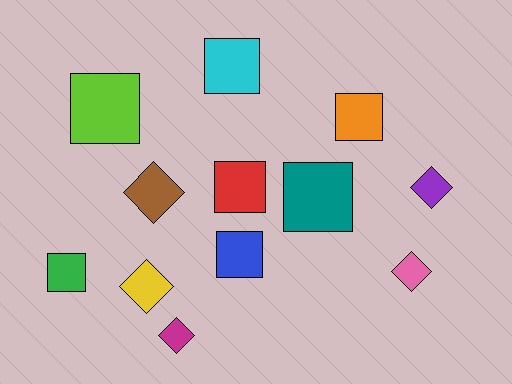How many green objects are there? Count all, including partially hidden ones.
There is 1 green object.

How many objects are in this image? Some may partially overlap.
There are 12 objects.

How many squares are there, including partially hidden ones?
There are 7 squares.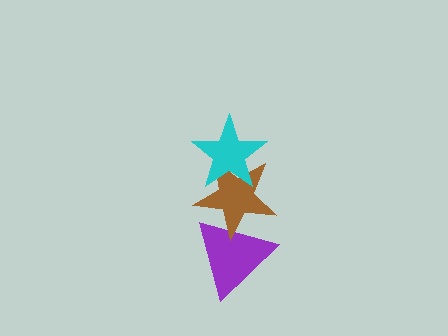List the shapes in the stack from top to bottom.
From top to bottom: the cyan star, the brown star, the purple triangle.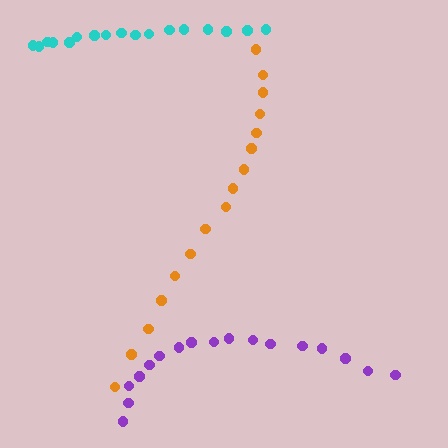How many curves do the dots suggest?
There are 3 distinct paths.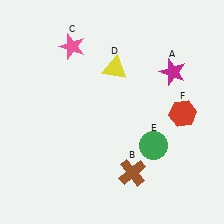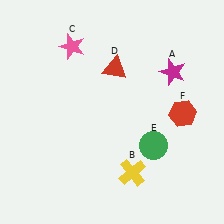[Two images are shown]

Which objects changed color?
B changed from brown to yellow. D changed from yellow to red.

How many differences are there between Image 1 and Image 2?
There are 2 differences between the two images.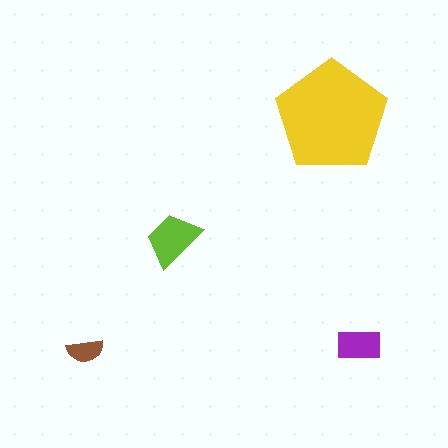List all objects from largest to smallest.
The yellow pentagon, the lime trapezoid, the purple rectangle, the brown semicircle.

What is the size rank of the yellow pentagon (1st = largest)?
1st.